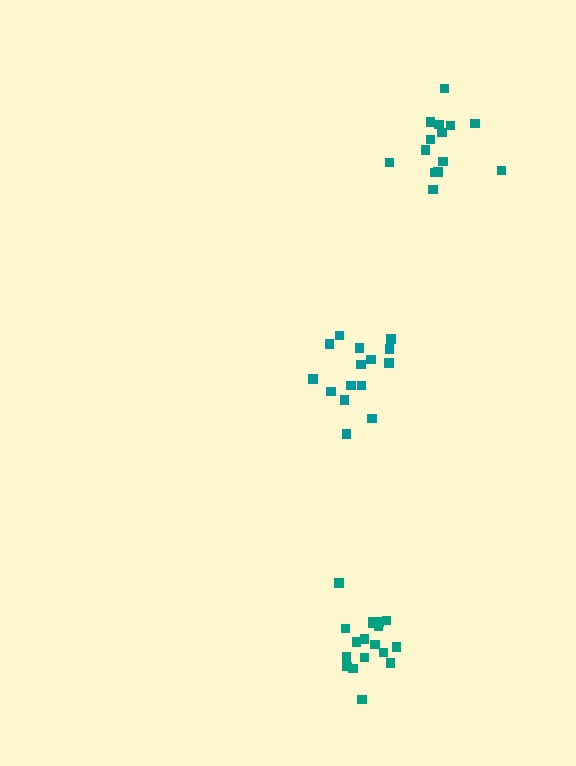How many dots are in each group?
Group 1: 18 dots, Group 2: 14 dots, Group 3: 15 dots (47 total).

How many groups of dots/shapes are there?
There are 3 groups.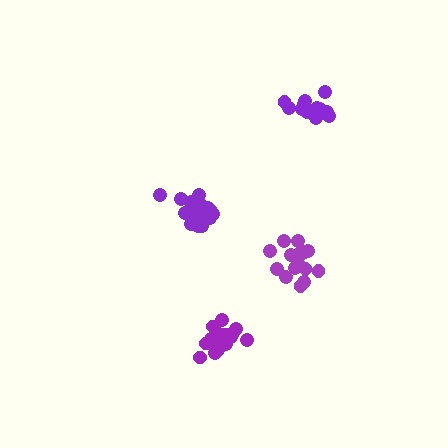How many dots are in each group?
Group 1: 18 dots, Group 2: 18 dots, Group 3: 16 dots, Group 4: 14 dots (66 total).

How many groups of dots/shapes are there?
There are 4 groups.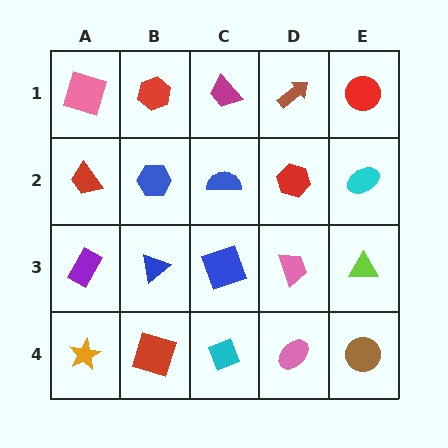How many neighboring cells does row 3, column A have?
3.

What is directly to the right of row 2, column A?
A blue hexagon.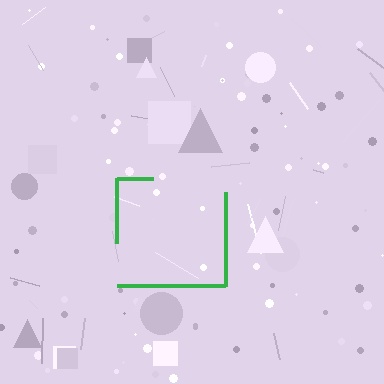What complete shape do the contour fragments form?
The contour fragments form a square.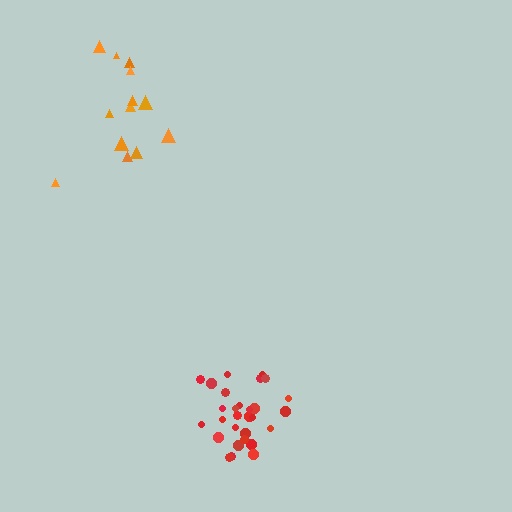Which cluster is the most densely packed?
Red.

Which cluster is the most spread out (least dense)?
Orange.